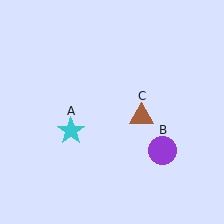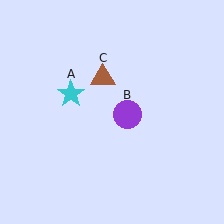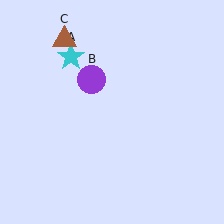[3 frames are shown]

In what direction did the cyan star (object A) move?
The cyan star (object A) moved up.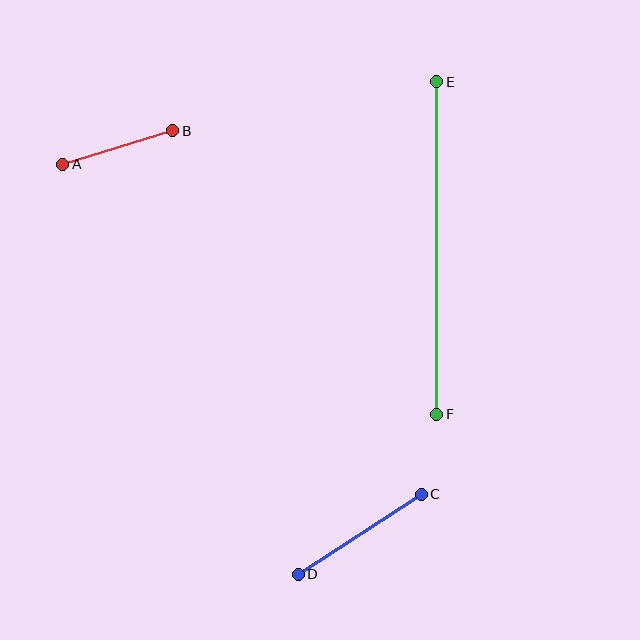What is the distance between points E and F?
The distance is approximately 333 pixels.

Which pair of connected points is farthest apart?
Points E and F are farthest apart.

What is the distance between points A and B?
The distance is approximately 115 pixels.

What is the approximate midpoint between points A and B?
The midpoint is at approximately (118, 147) pixels.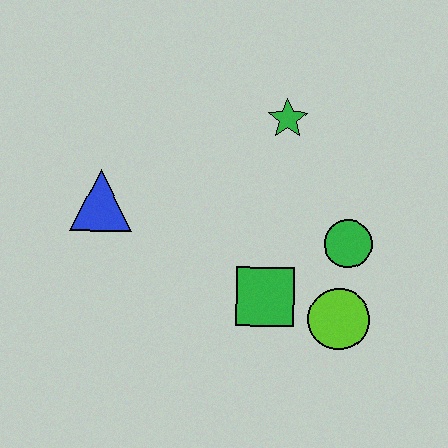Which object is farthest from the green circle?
The blue triangle is farthest from the green circle.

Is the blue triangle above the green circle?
Yes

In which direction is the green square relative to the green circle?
The green square is to the left of the green circle.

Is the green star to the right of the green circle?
No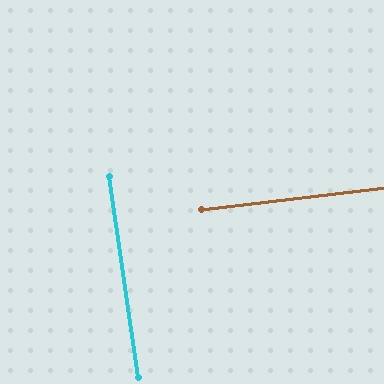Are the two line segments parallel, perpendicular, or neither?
Perpendicular — they meet at approximately 89°.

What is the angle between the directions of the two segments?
Approximately 89 degrees.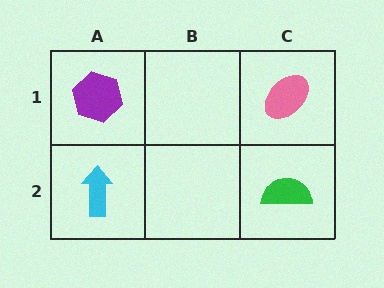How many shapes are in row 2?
2 shapes.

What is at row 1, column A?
A purple hexagon.